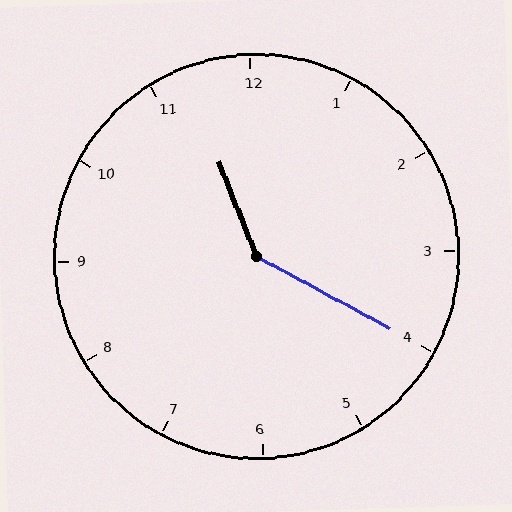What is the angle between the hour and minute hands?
Approximately 140 degrees.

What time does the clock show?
11:20.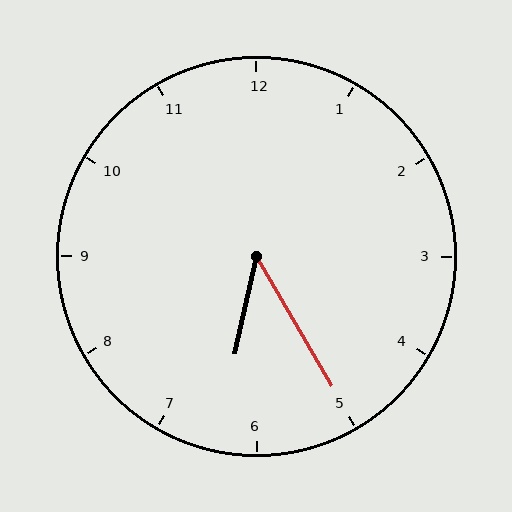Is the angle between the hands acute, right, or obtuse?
It is acute.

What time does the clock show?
6:25.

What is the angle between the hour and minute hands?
Approximately 42 degrees.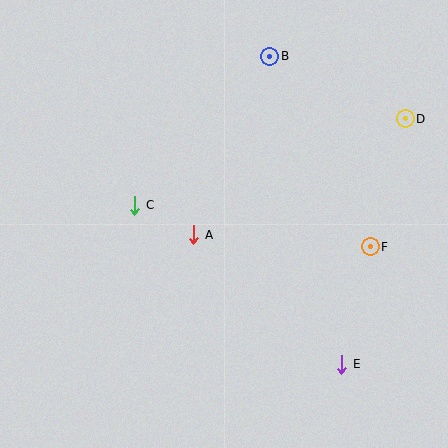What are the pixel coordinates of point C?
Point C is at (135, 205).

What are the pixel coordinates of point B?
Point B is at (270, 56).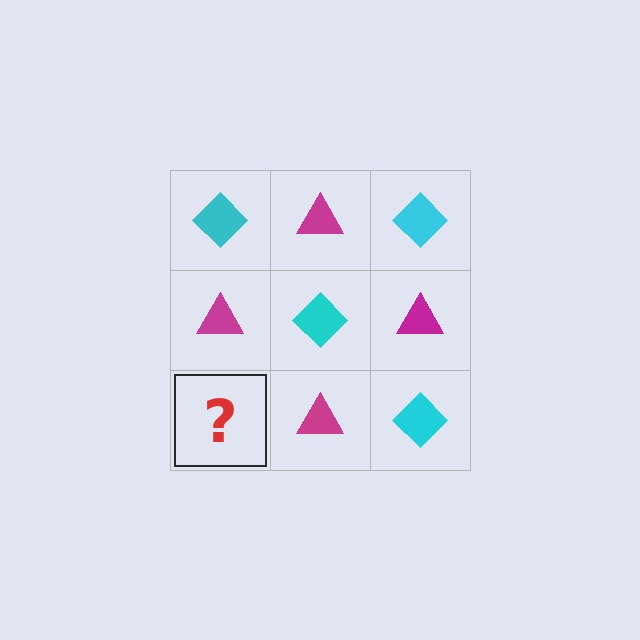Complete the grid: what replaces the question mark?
The question mark should be replaced with a cyan diamond.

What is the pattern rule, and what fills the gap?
The rule is that it alternates cyan diamond and magenta triangle in a checkerboard pattern. The gap should be filled with a cyan diamond.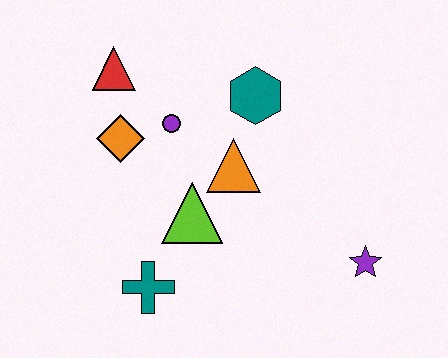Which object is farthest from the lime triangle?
The purple star is farthest from the lime triangle.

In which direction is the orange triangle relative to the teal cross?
The orange triangle is above the teal cross.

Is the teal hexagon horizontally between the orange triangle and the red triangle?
No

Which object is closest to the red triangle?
The orange diamond is closest to the red triangle.